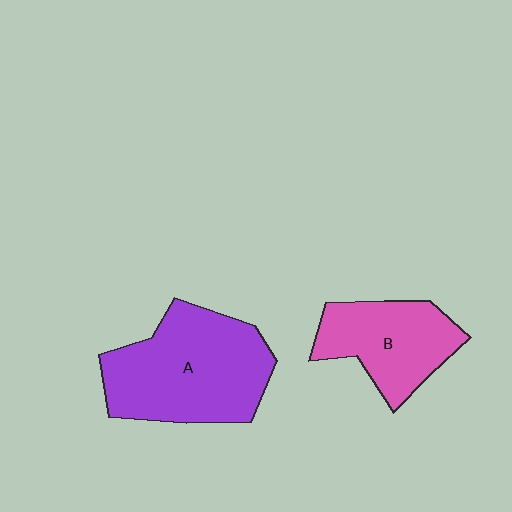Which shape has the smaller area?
Shape B (pink).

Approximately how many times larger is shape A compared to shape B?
Approximately 1.5 times.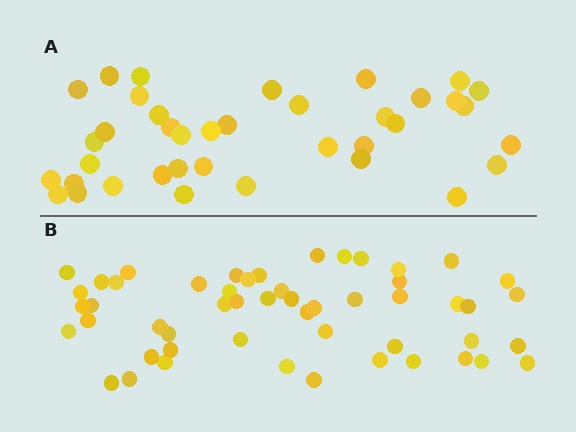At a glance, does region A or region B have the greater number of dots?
Region B (the bottom region) has more dots.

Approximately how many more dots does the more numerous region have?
Region B has approximately 15 more dots than region A.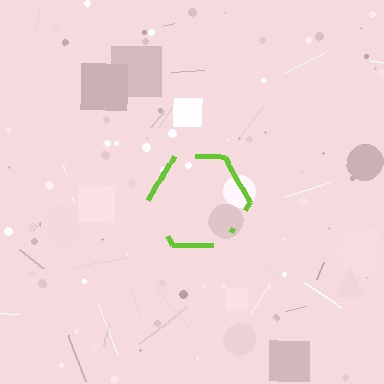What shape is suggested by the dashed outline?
The dashed outline suggests a hexagon.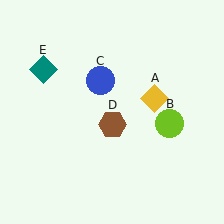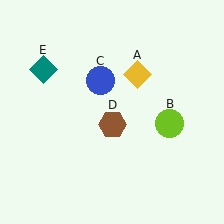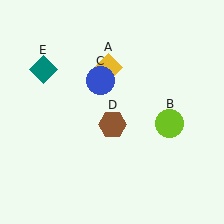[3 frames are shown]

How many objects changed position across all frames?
1 object changed position: yellow diamond (object A).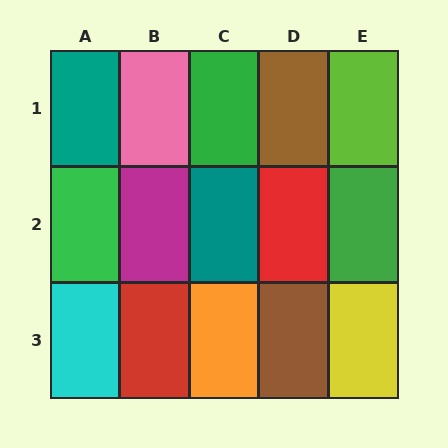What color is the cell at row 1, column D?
Brown.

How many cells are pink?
1 cell is pink.